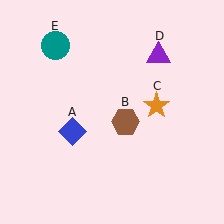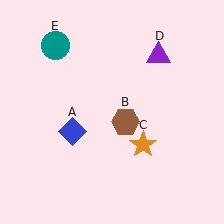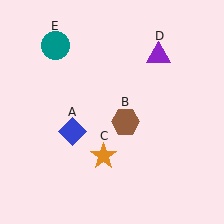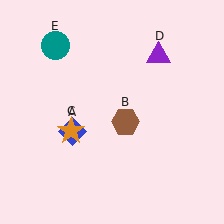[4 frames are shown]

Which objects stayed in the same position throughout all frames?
Blue diamond (object A) and brown hexagon (object B) and purple triangle (object D) and teal circle (object E) remained stationary.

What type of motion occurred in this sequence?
The orange star (object C) rotated clockwise around the center of the scene.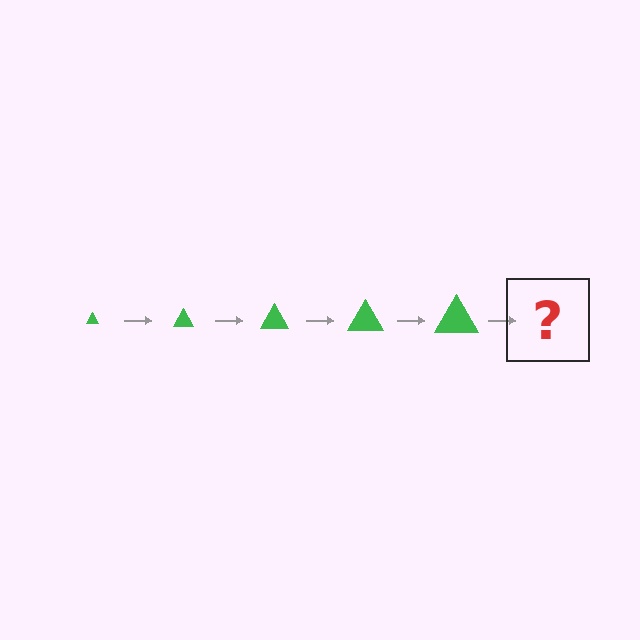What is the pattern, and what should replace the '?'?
The pattern is that the triangle gets progressively larger each step. The '?' should be a green triangle, larger than the previous one.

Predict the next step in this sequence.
The next step is a green triangle, larger than the previous one.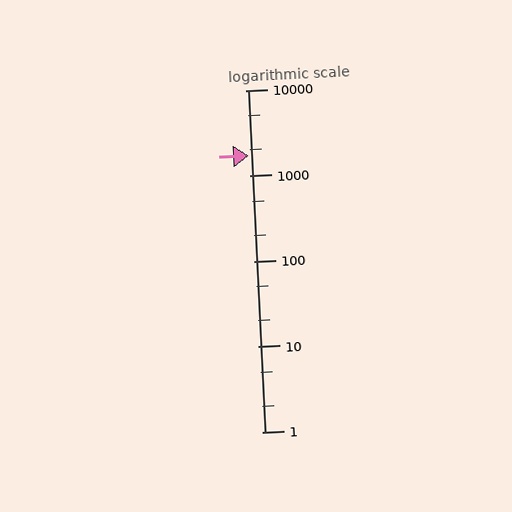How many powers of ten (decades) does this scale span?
The scale spans 4 decades, from 1 to 10000.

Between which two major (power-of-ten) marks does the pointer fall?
The pointer is between 1000 and 10000.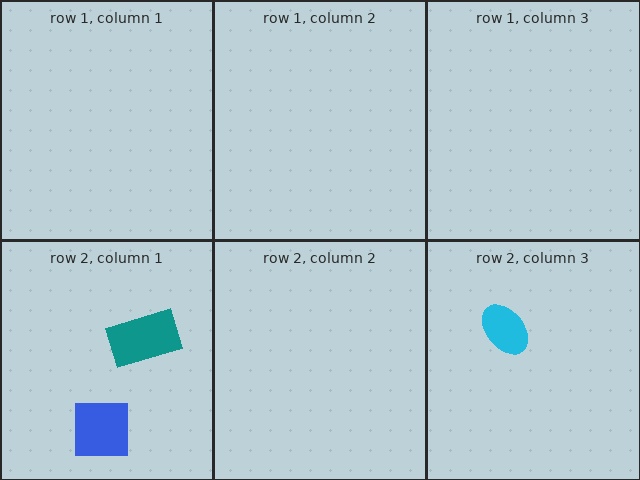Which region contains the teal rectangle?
The row 2, column 1 region.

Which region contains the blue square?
The row 2, column 1 region.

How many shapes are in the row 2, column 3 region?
1.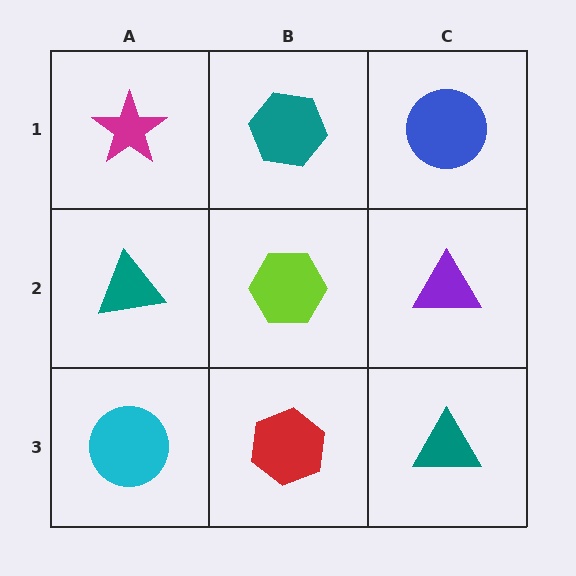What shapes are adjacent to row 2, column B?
A teal hexagon (row 1, column B), a red hexagon (row 3, column B), a teal triangle (row 2, column A), a purple triangle (row 2, column C).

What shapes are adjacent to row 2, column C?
A blue circle (row 1, column C), a teal triangle (row 3, column C), a lime hexagon (row 2, column B).